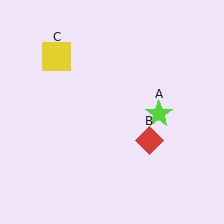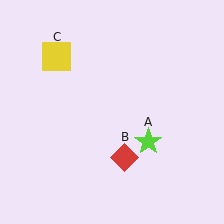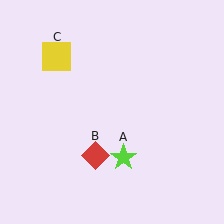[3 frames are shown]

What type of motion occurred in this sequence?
The lime star (object A), red diamond (object B) rotated clockwise around the center of the scene.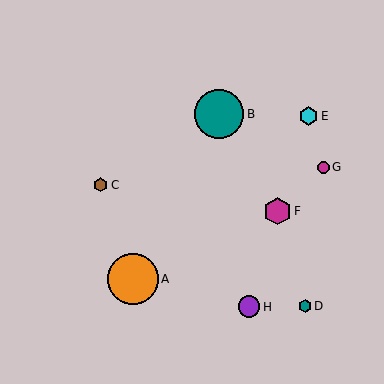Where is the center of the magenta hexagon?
The center of the magenta hexagon is at (277, 211).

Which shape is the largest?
The orange circle (labeled A) is the largest.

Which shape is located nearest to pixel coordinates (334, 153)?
The magenta circle (labeled G) at (323, 167) is nearest to that location.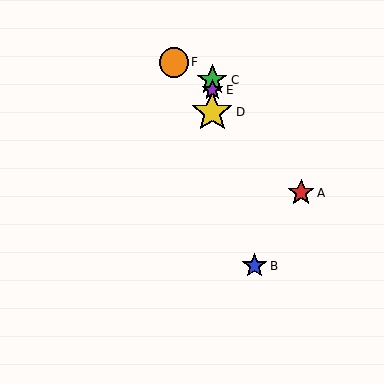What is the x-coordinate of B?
Object B is at x≈255.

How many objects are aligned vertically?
3 objects (C, D, E) are aligned vertically.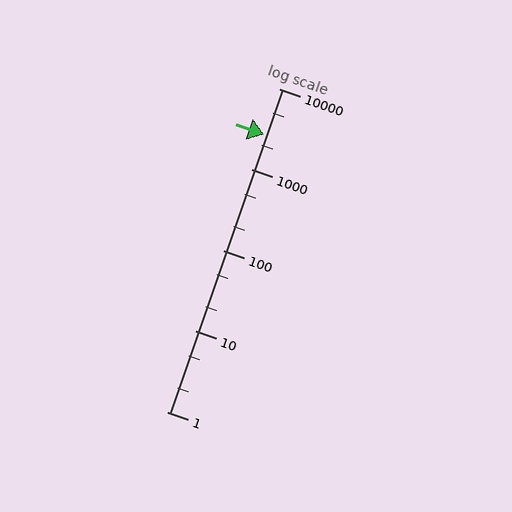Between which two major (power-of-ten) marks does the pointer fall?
The pointer is between 1000 and 10000.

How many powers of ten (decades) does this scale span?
The scale spans 4 decades, from 1 to 10000.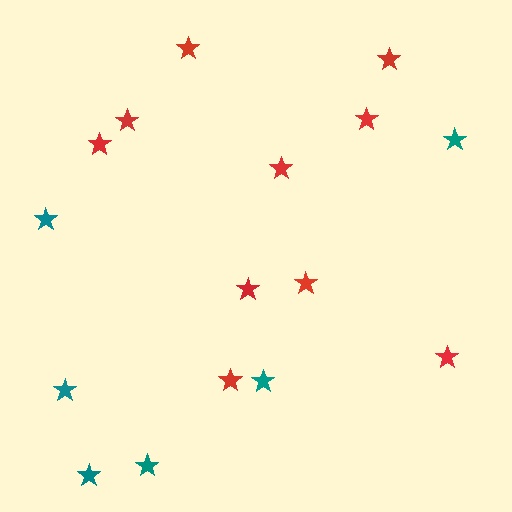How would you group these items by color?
There are 2 groups: one group of red stars (10) and one group of teal stars (6).